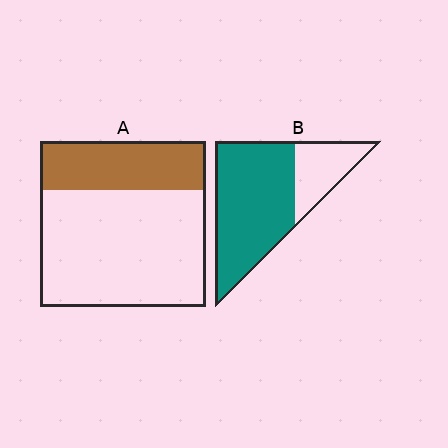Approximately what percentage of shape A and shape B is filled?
A is approximately 30% and B is approximately 75%.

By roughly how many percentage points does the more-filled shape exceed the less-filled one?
By roughly 45 percentage points (B over A).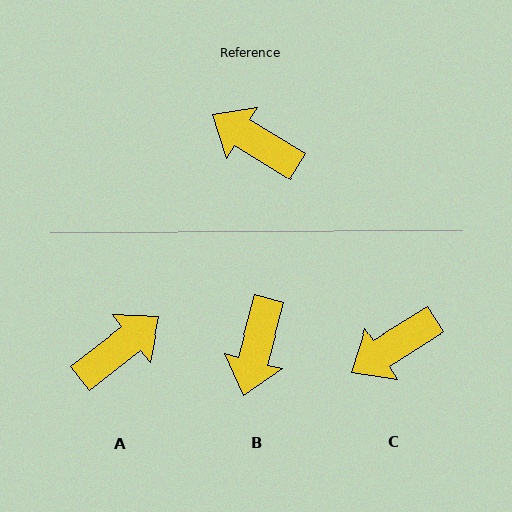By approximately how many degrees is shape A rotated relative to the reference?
Approximately 111 degrees clockwise.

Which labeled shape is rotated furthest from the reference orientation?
A, about 111 degrees away.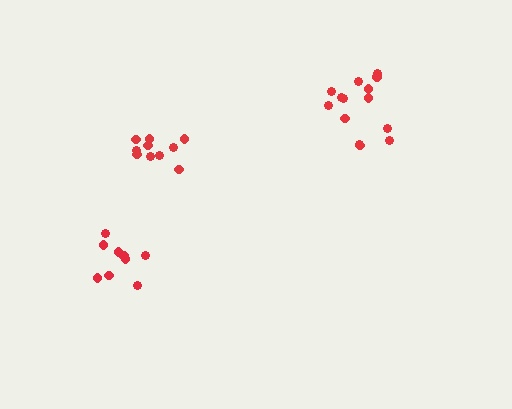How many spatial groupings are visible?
There are 3 spatial groupings.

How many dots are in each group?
Group 1: 10 dots, Group 2: 14 dots, Group 3: 9 dots (33 total).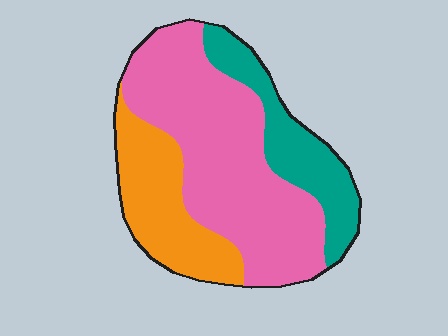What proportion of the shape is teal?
Teal takes up less than a quarter of the shape.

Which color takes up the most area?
Pink, at roughly 55%.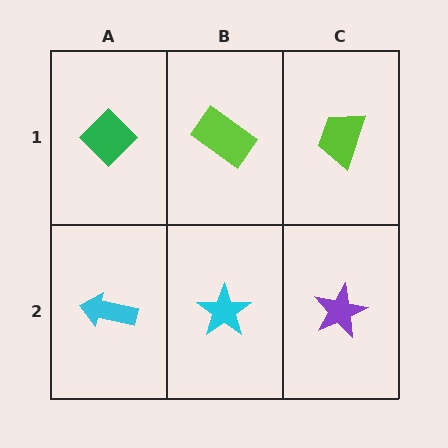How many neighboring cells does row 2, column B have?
3.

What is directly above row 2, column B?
A lime rectangle.